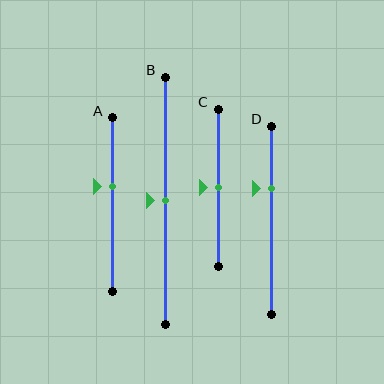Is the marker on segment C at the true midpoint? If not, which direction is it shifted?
Yes, the marker on segment C is at the true midpoint.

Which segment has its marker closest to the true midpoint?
Segment B has its marker closest to the true midpoint.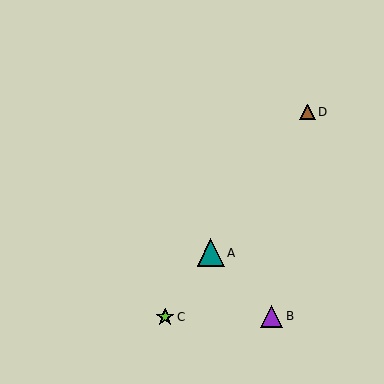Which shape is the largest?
The teal triangle (labeled A) is the largest.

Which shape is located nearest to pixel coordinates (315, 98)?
The brown triangle (labeled D) at (307, 112) is nearest to that location.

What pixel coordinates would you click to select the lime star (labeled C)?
Click at (165, 317) to select the lime star C.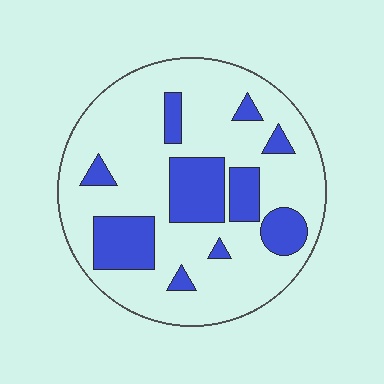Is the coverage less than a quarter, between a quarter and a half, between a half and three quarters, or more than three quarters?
Less than a quarter.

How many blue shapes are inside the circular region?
10.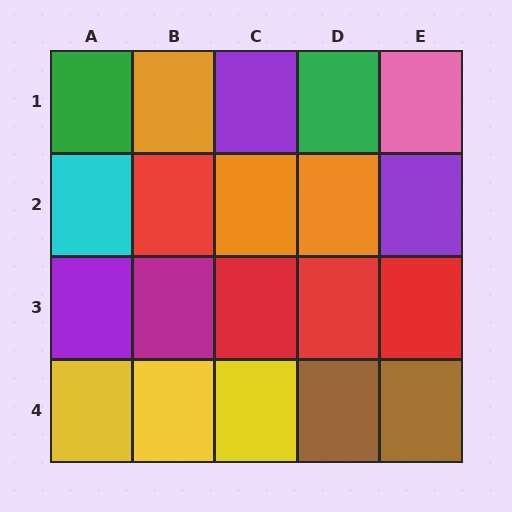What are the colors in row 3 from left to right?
Purple, magenta, red, red, red.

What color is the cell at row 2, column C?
Orange.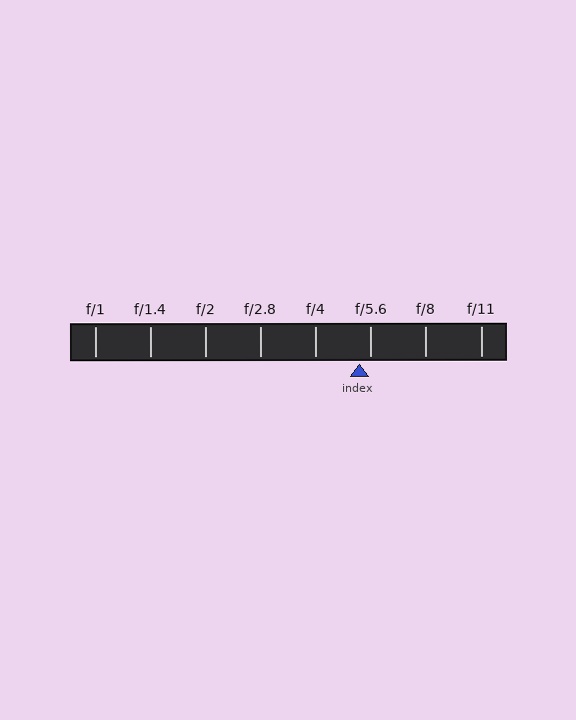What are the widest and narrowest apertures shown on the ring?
The widest aperture shown is f/1 and the narrowest is f/11.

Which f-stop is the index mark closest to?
The index mark is closest to f/5.6.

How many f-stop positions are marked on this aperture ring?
There are 8 f-stop positions marked.